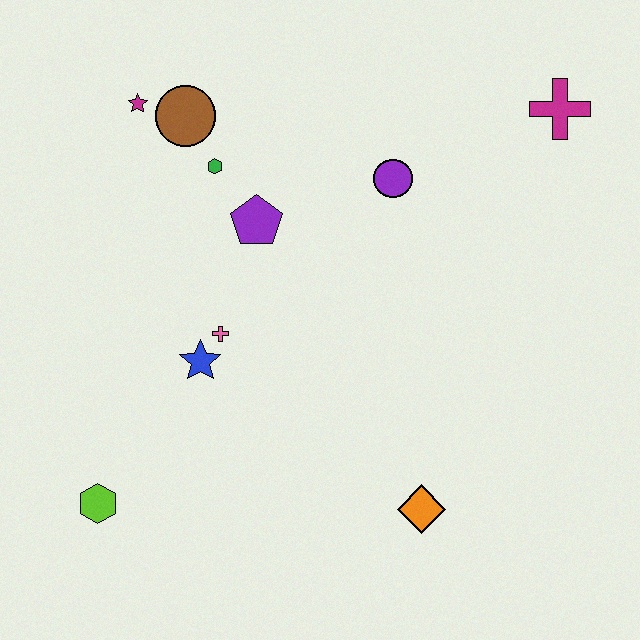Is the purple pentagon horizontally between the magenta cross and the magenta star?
Yes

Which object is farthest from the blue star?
The magenta cross is farthest from the blue star.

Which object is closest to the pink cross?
The blue star is closest to the pink cross.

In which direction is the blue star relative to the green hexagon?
The blue star is below the green hexagon.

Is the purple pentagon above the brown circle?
No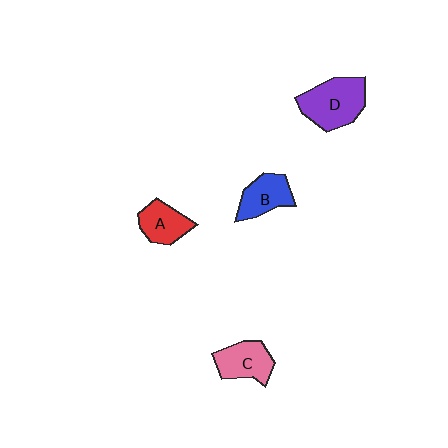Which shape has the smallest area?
Shape A (red).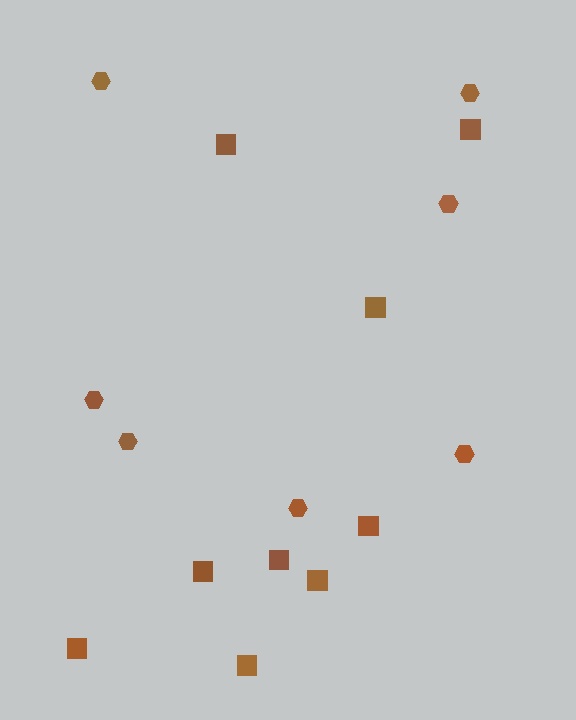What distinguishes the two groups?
There are 2 groups: one group of squares (9) and one group of hexagons (7).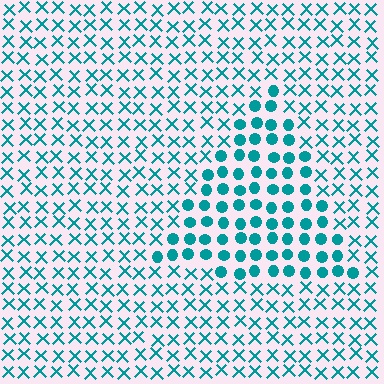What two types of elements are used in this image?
The image uses circles inside the triangle region and X marks outside it.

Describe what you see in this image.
The image is filled with small teal elements arranged in a uniform grid. A triangle-shaped region contains circles, while the surrounding area contains X marks. The boundary is defined purely by the change in element shape.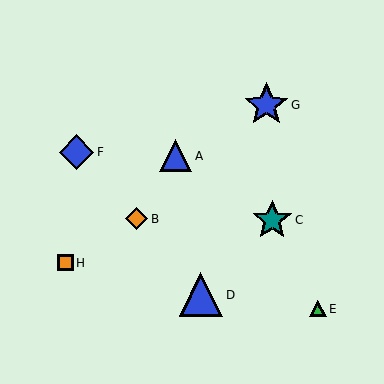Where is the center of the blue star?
The center of the blue star is at (266, 105).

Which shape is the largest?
The blue star (labeled G) is the largest.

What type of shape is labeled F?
Shape F is a blue diamond.